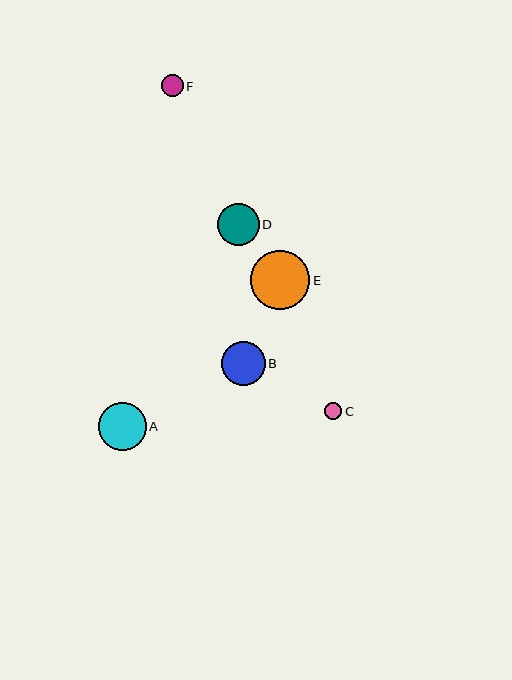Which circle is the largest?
Circle E is the largest with a size of approximately 60 pixels.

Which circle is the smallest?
Circle C is the smallest with a size of approximately 17 pixels.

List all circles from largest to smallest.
From largest to smallest: E, A, B, D, F, C.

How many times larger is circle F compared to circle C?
Circle F is approximately 1.3 times the size of circle C.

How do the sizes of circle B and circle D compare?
Circle B and circle D are approximately the same size.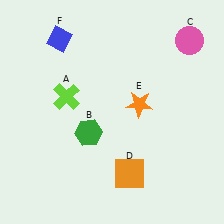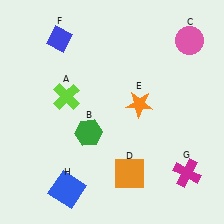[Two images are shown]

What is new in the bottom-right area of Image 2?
A magenta cross (G) was added in the bottom-right area of Image 2.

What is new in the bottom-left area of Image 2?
A blue square (H) was added in the bottom-left area of Image 2.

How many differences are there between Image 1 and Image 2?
There are 2 differences between the two images.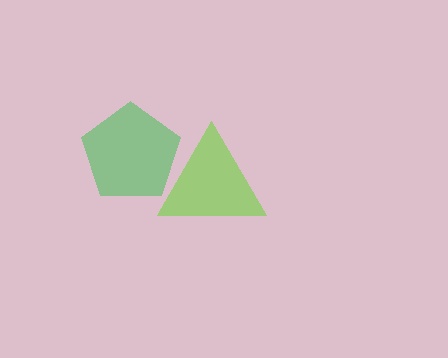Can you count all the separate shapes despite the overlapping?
Yes, there are 2 separate shapes.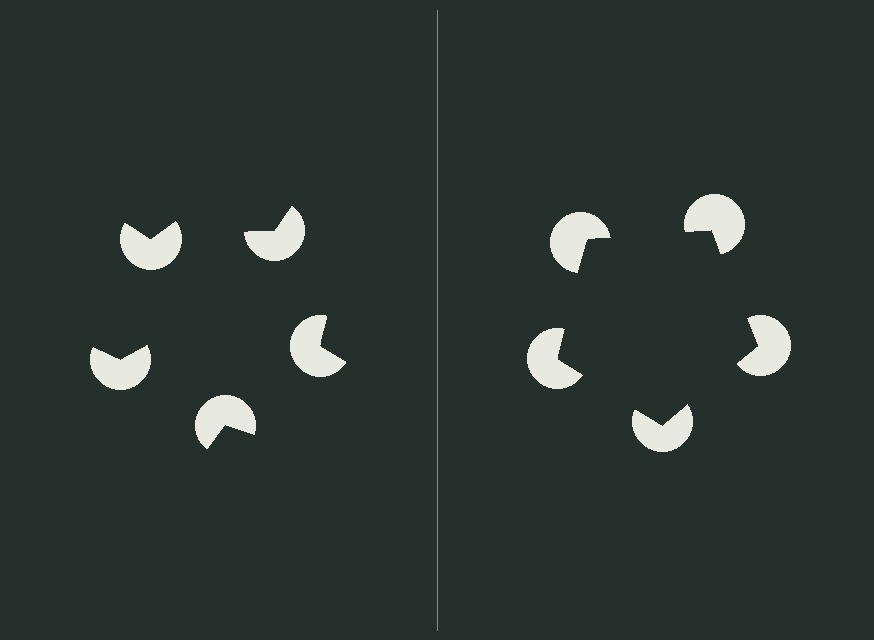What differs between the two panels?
The pac-man discs are positioned identically on both sides; only the wedge orientations differ. On the right they align to a pentagon; on the left they are misaligned.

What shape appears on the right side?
An illusory pentagon.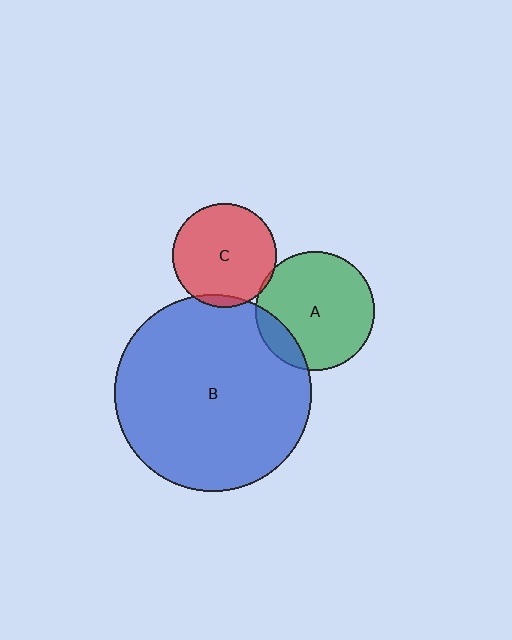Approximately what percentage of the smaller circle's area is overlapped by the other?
Approximately 5%.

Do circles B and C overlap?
Yes.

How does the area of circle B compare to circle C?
Approximately 3.6 times.